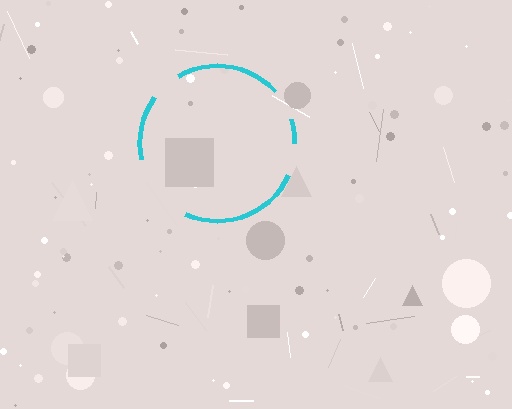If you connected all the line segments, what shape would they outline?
They would outline a circle.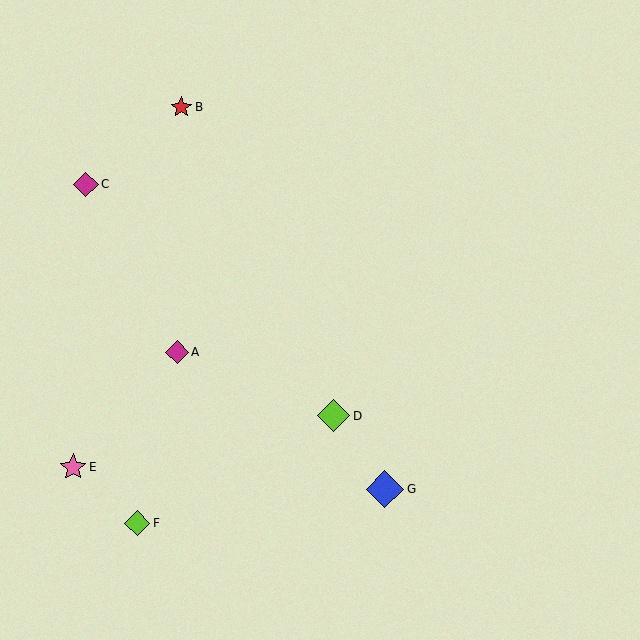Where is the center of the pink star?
The center of the pink star is at (73, 467).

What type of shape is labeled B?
Shape B is a red star.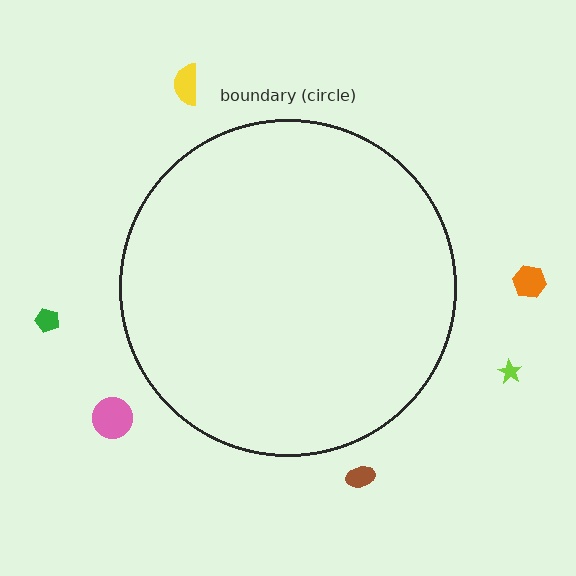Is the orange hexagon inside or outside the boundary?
Outside.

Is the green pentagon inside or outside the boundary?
Outside.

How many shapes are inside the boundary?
0 inside, 6 outside.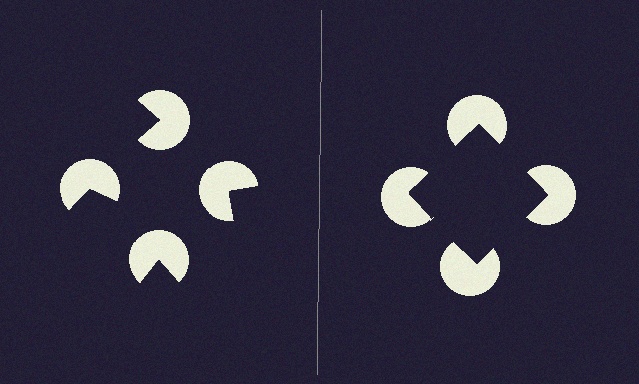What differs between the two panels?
The pac-man discs are positioned identically on both sides; only the wedge orientations differ. On the right they align to a square; on the left they are misaligned.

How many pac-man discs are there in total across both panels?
8 — 4 on each side.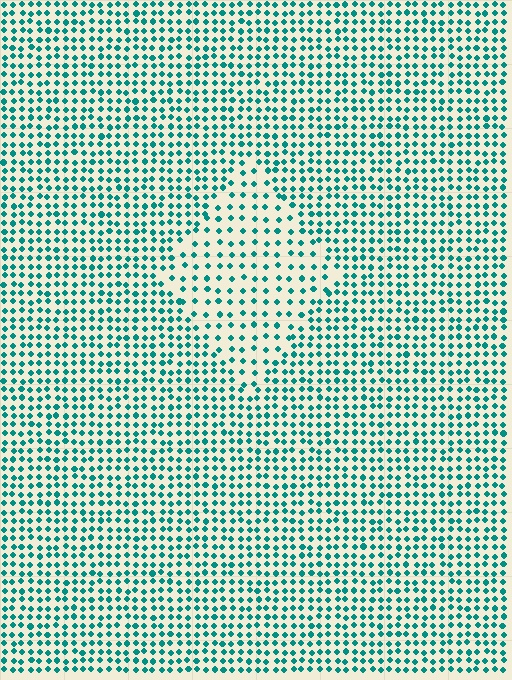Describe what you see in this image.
The image contains small teal elements arranged at two different densities. A diamond-shaped region is visible where the elements are less densely packed than the surrounding area.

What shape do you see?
I see a diamond.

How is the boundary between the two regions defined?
The boundary is defined by a change in element density (approximately 1.8x ratio). All elements are the same color, size, and shape.